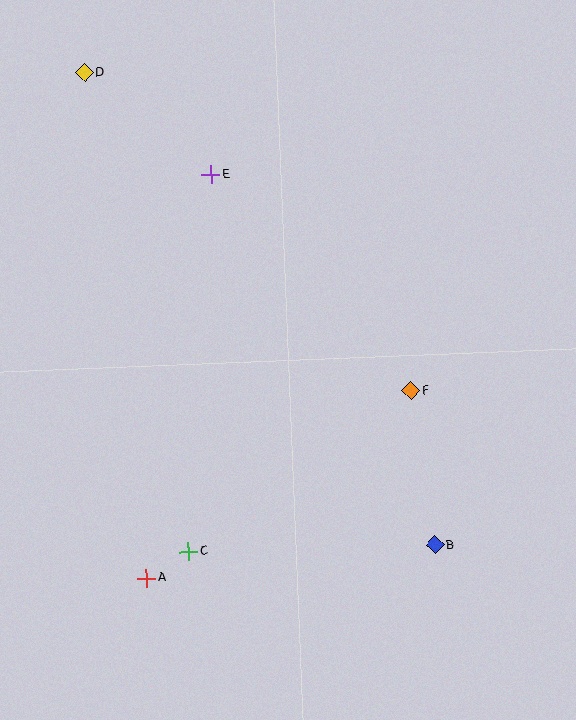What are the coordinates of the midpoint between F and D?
The midpoint between F and D is at (248, 232).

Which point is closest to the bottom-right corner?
Point B is closest to the bottom-right corner.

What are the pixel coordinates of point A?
Point A is at (146, 578).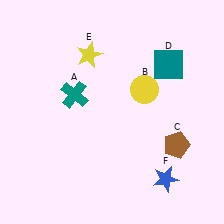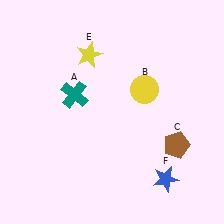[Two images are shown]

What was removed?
The teal square (D) was removed in Image 2.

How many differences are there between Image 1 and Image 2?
There is 1 difference between the two images.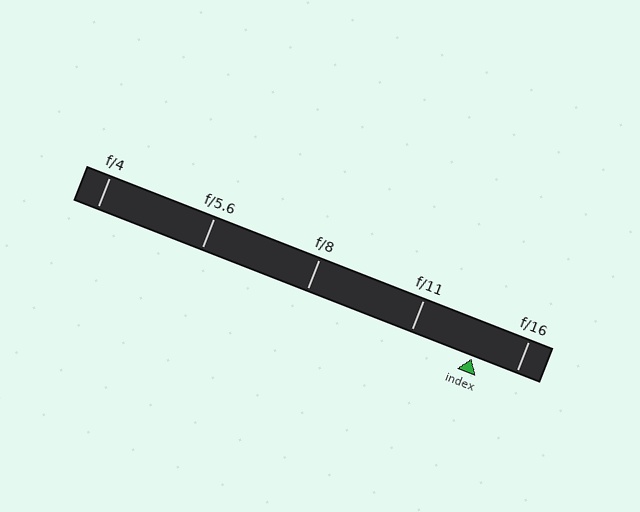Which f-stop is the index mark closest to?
The index mark is closest to f/16.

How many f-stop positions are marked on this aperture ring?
There are 5 f-stop positions marked.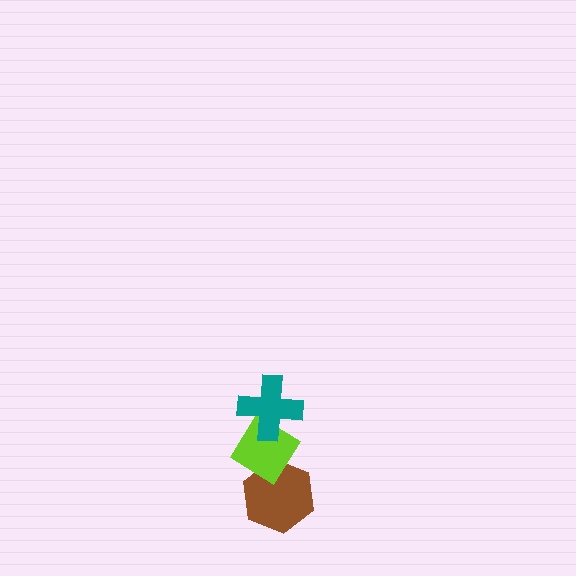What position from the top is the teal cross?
The teal cross is 1st from the top.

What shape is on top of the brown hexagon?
The lime diamond is on top of the brown hexagon.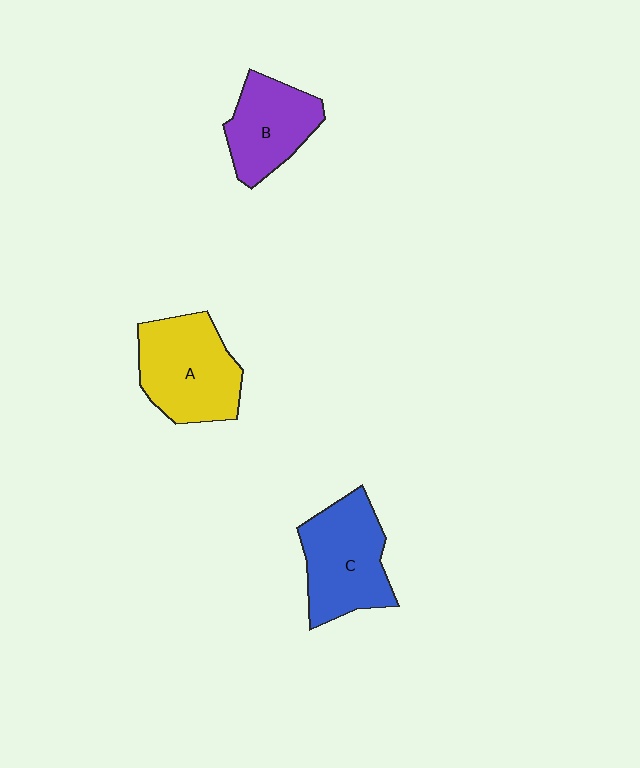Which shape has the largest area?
Shape A (yellow).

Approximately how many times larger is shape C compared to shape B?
Approximately 1.3 times.